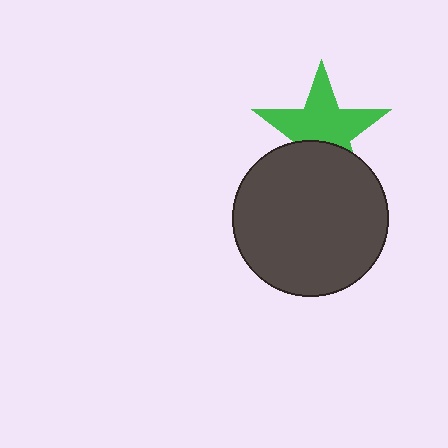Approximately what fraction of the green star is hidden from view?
Roughly 35% of the green star is hidden behind the dark gray circle.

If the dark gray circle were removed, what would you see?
You would see the complete green star.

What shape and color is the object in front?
The object in front is a dark gray circle.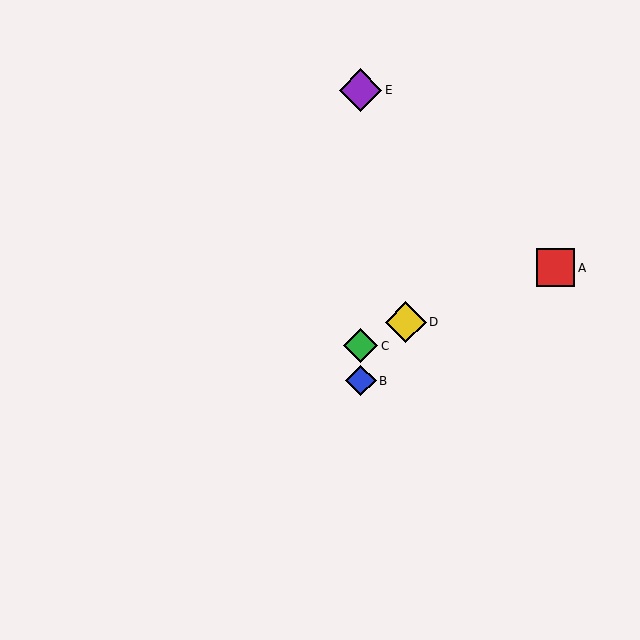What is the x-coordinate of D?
Object D is at x≈406.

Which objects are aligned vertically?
Objects B, C, E are aligned vertically.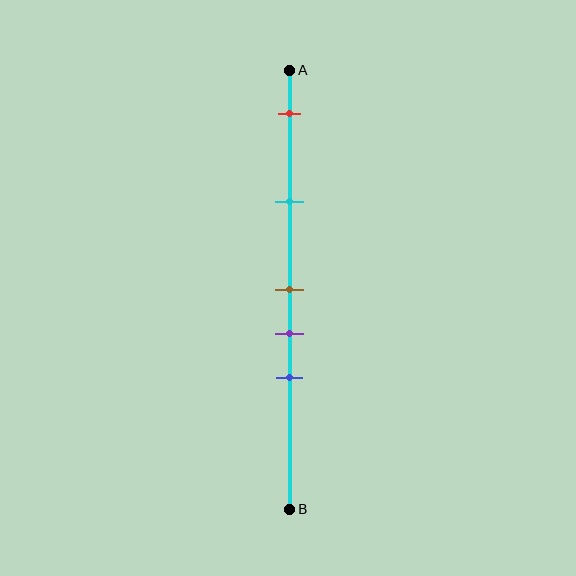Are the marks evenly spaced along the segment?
No, the marks are not evenly spaced.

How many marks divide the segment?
There are 5 marks dividing the segment.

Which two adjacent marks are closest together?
The brown and purple marks are the closest adjacent pair.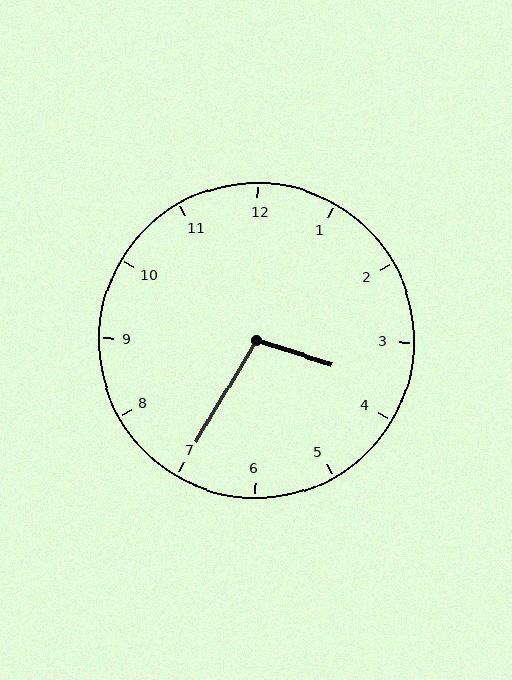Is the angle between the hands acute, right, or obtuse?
It is obtuse.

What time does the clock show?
3:35.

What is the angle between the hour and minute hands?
Approximately 102 degrees.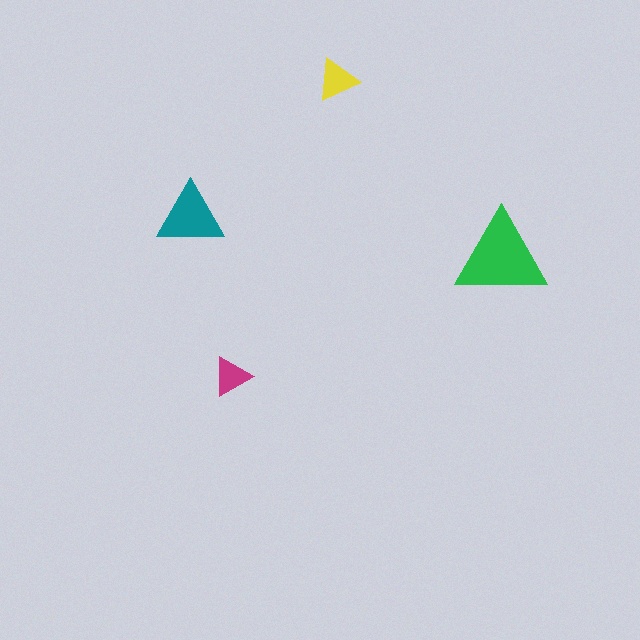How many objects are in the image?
There are 4 objects in the image.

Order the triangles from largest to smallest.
the green one, the teal one, the yellow one, the magenta one.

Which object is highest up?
The yellow triangle is topmost.